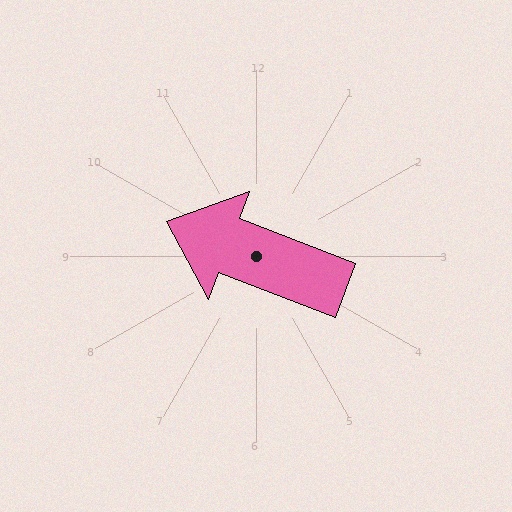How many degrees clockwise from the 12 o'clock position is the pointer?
Approximately 291 degrees.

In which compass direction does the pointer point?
West.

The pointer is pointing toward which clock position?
Roughly 10 o'clock.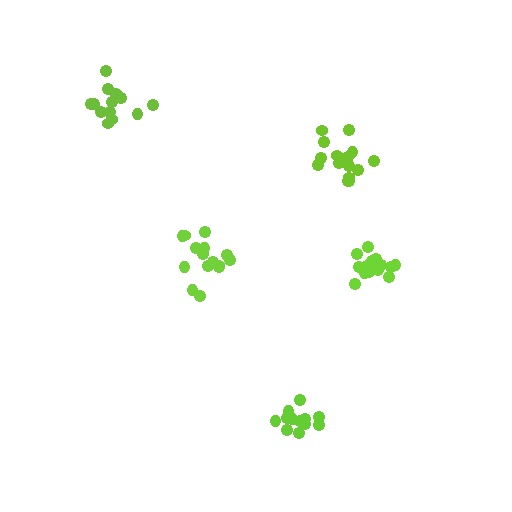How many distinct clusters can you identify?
There are 5 distinct clusters.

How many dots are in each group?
Group 1: 15 dots, Group 2: 15 dots, Group 3: 12 dots, Group 4: 15 dots, Group 5: 13 dots (70 total).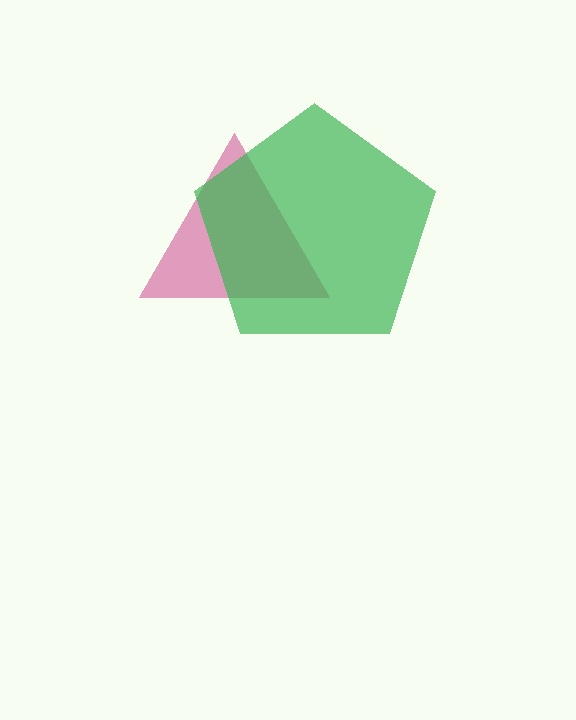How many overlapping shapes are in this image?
There are 2 overlapping shapes in the image.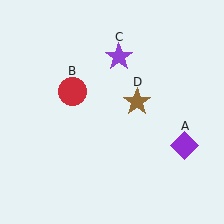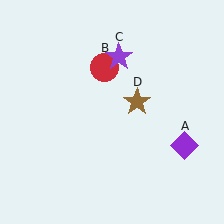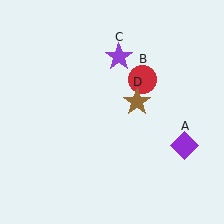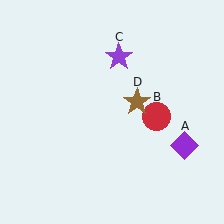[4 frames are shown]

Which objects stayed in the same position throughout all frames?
Purple diamond (object A) and purple star (object C) and brown star (object D) remained stationary.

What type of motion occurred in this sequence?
The red circle (object B) rotated clockwise around the center of the scene.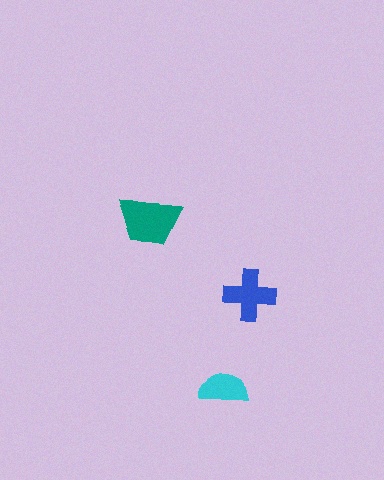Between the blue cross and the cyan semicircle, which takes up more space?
The blue cross.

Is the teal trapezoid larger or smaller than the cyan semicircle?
Larger.